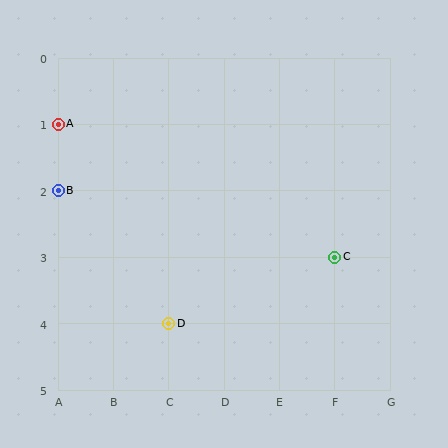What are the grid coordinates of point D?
Point D is at grid coordinates (C, 4).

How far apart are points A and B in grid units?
Points A and B are 1 row apart.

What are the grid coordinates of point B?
Point B is at grid coordinates (A, 2).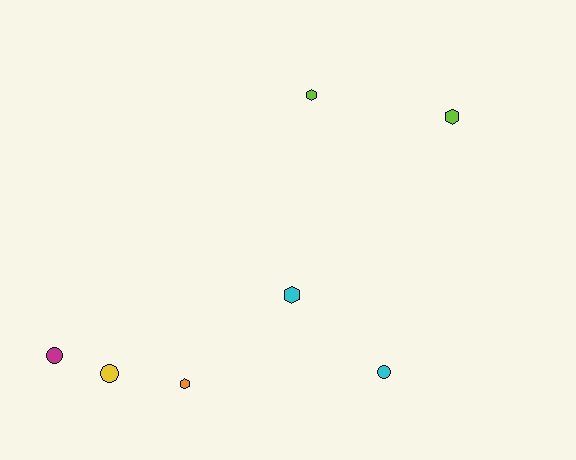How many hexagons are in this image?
There are 4 hexagons.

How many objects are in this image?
There are 7 objects.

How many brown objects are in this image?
There are no brown objects.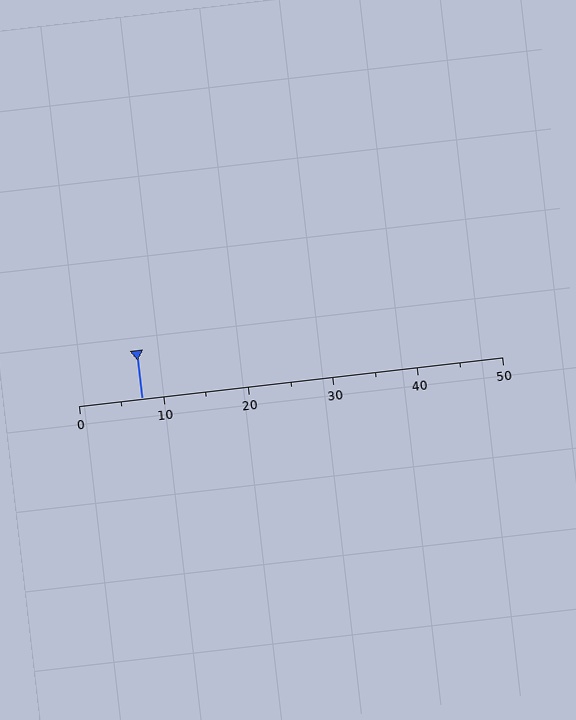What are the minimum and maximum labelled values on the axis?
The axis runs from 0 to 50.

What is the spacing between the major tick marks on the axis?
The major ticks are spaced 10 apart.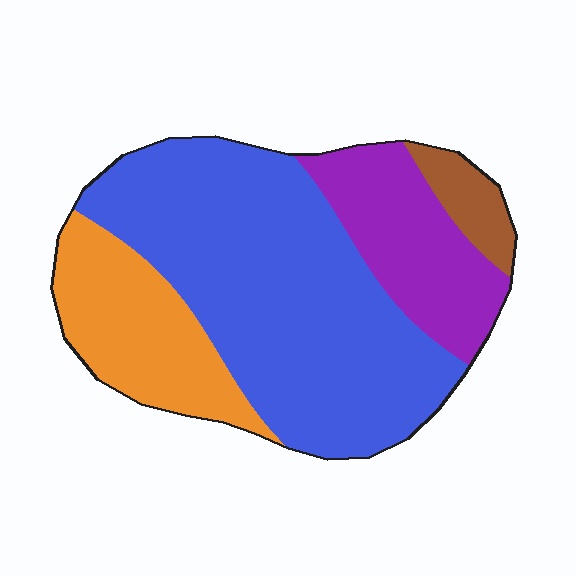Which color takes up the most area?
Blue, at roughly 55%.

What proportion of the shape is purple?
Purple covers around 20% of the shape.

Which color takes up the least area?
Brown, at roughly 5%.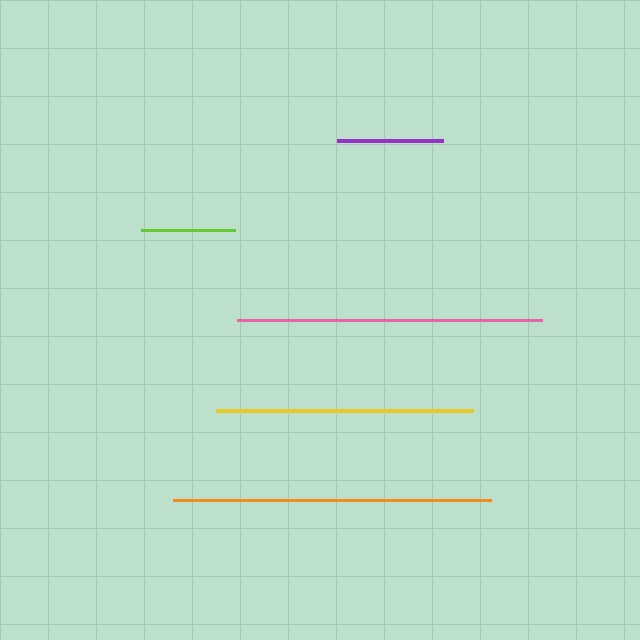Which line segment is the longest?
The orange line is the longest at approximately 317 pixels.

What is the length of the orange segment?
The orange segment is approximately 317 pixels long.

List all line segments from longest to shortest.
From longest to shortest: orange, pink, yellow, purple, lime.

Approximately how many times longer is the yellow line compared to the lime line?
The yellow line is approximately 2.7 times the length of the lime line.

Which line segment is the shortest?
The lime line is the shortest at approximately 94 pixels.